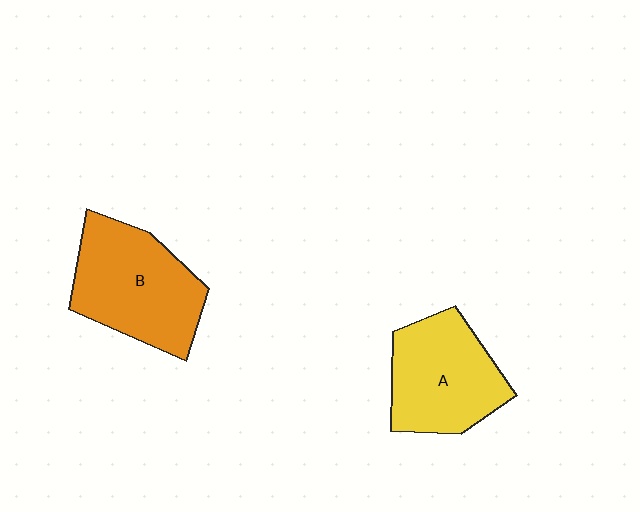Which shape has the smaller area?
Shape A (yellow).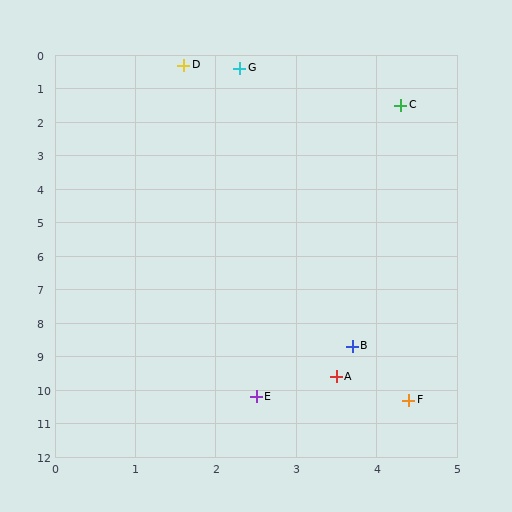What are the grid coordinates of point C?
Point C is at approximately (4.3, 1.5).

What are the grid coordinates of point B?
Point B is at approximately (3.7, 8.7).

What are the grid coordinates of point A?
Point A is at approximately (3.5, 9.6).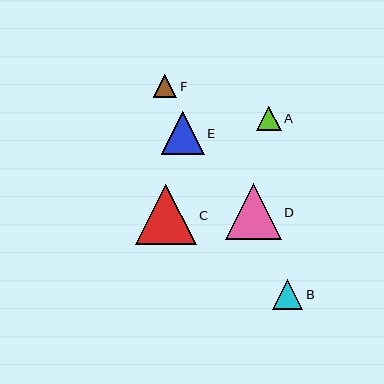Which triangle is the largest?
Triangle C is the largest with a size of approximately 60 pixels.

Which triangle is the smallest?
Triangle F is the smallest with a size of approximately 23 pixels.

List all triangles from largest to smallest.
From largest to smallest: C, D, E, B, A, F.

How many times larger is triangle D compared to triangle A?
Triangle D is approximately 2.3 times the size of triangle A.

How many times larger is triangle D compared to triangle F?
Triangle D is approximately 2.4 times the size of triangle F.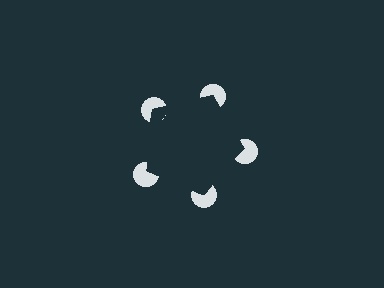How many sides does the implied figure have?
5 sides.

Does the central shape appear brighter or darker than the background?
It typically appears slightly darker than the background, even though no actual brightness change is drawn.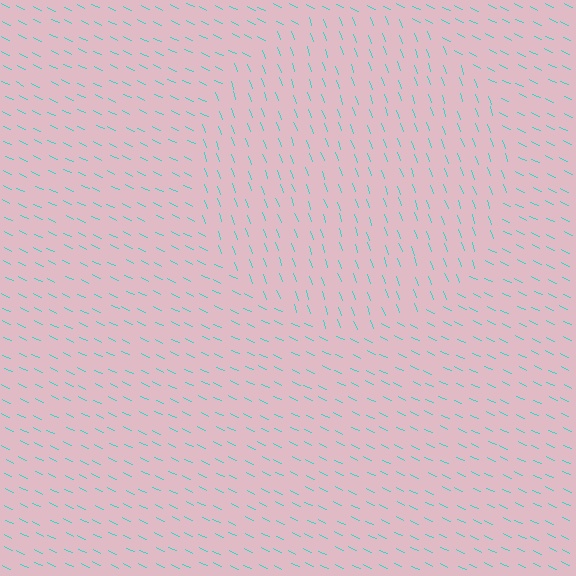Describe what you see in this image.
The image is filled with small cyan line segments. A circle region in the image has lines oriented differently from the surrounding lines, creating a visible texture boundary.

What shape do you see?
I see a circle.